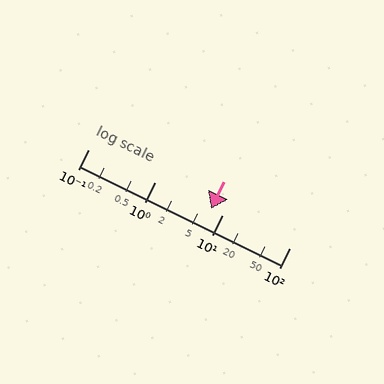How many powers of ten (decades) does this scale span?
The scale spans 3 decades, from 0.1 to 100.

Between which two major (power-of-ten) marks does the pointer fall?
The pointer is between 1 and 10.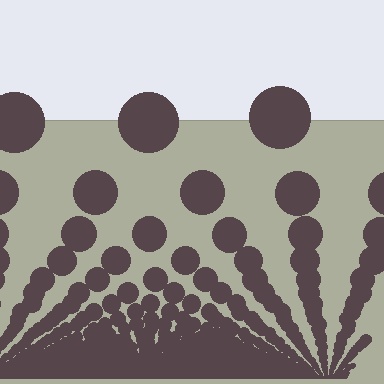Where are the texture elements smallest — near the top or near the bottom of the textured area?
Near the bottom.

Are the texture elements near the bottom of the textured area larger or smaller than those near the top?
Smaller. The gradient is inverted — elements near the bottom are smaller and denser.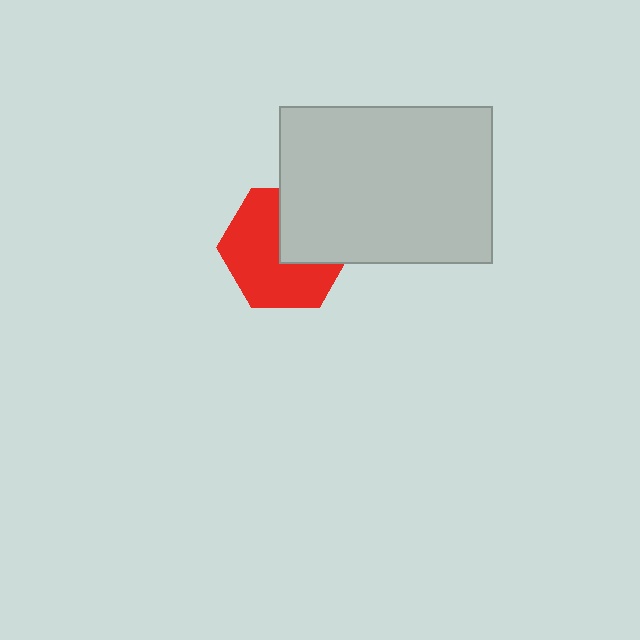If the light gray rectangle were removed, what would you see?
You would see the complete red hexagon.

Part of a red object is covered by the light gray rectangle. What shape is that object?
It is a hexagon.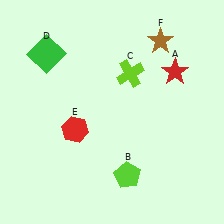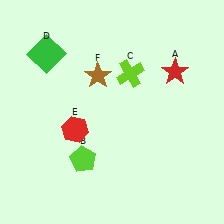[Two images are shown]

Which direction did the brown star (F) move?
The brown star (F) moved left.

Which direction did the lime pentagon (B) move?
The lime pentagon (B) moved left.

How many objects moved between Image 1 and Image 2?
2 objects moved between the two images.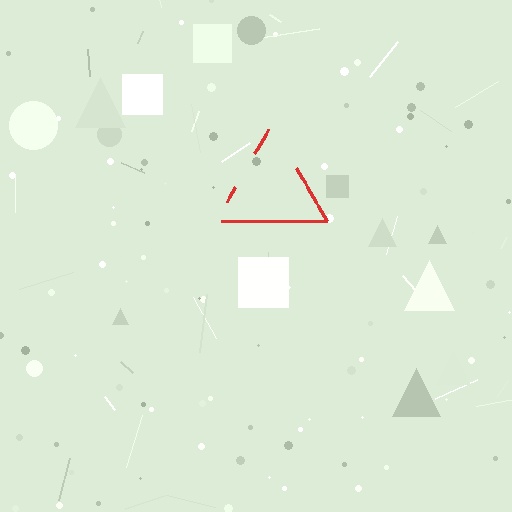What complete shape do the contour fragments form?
The contour fragments form a triangle.